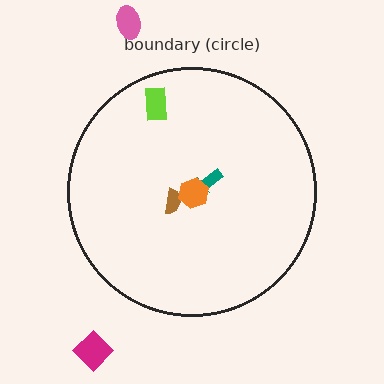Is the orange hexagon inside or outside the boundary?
Inside.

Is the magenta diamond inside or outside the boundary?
Outside.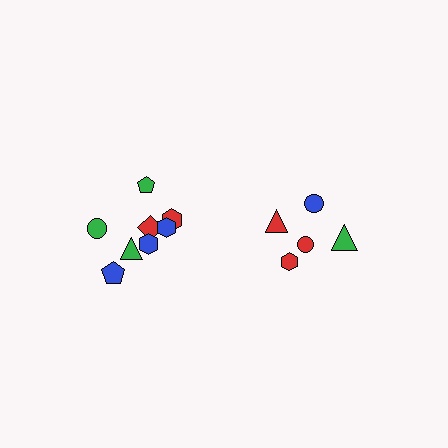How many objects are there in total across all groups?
There are 13 objects.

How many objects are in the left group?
There are 8 objects.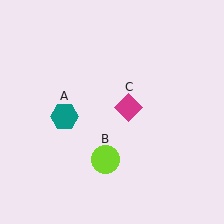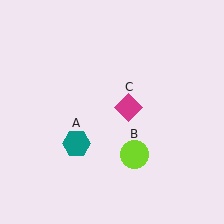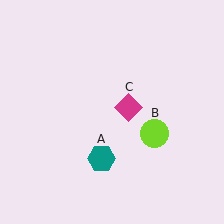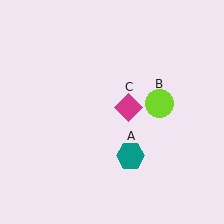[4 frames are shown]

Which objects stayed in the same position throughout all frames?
Magenta diamond (object C) remained stationary.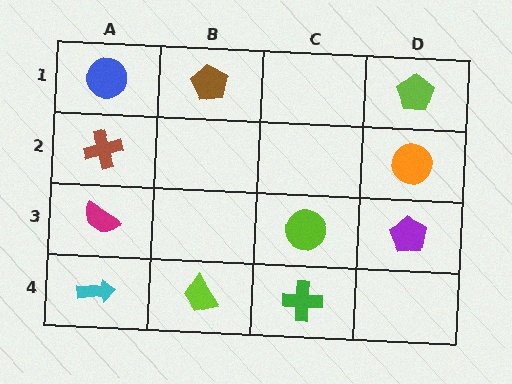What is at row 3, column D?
A purple pentagon.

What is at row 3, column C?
A lime circle.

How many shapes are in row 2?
2 shapes.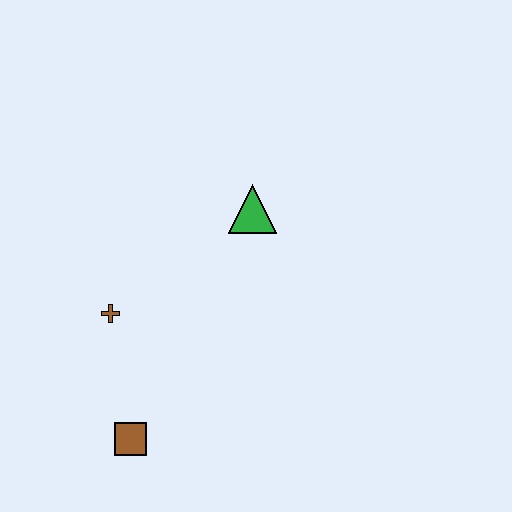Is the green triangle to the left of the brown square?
No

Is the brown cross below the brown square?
No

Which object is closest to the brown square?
The brown cross is closest to the brown square.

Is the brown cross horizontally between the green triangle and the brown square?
No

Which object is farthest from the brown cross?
The green triangle is farthest from the brown cross.